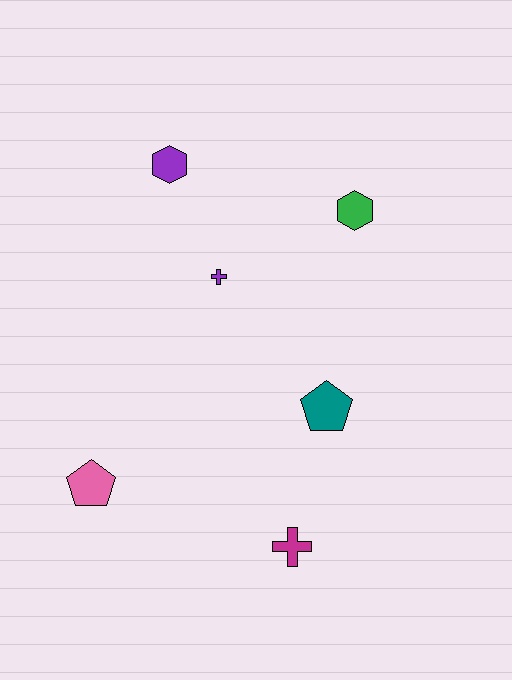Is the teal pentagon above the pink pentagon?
Yes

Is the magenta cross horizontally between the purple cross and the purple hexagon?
No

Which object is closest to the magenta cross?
The teal pentagon is closest to the magenta cross.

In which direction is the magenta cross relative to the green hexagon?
The magenta cross is below the green hexagon.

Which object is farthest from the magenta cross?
The purple hexagon is farthest from the magenta cross.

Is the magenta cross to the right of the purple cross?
Yes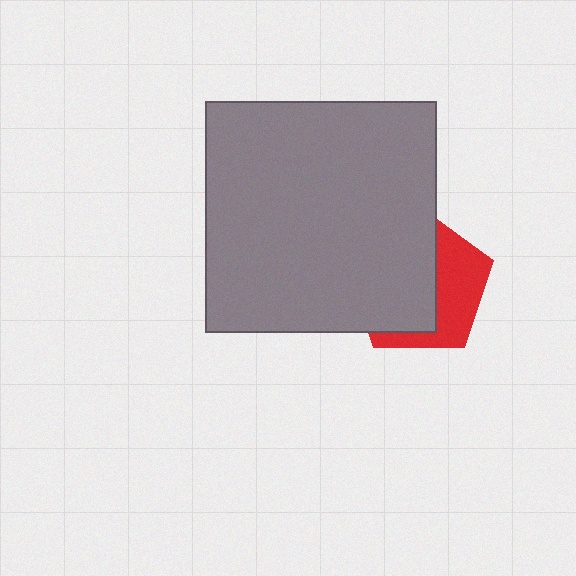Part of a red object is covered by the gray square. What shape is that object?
It is a pentagon.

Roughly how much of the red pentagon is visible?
A small part of it is visible (roughly 40%).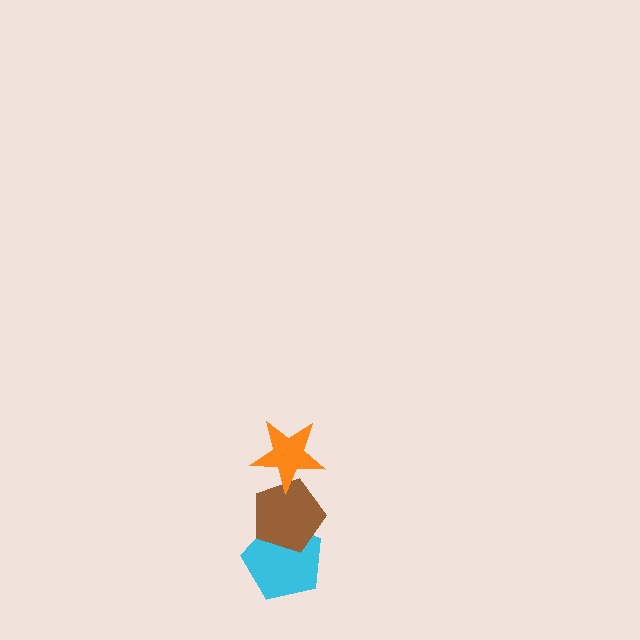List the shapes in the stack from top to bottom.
From top to bottom: the orange star, the brown pentagon, the cyan pentagon.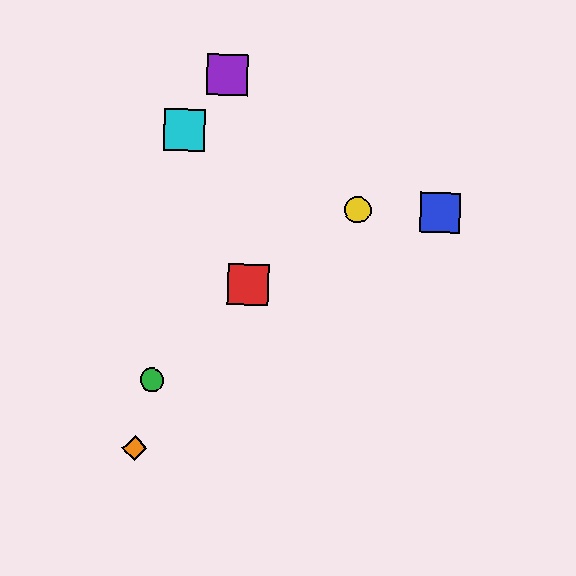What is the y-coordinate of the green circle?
The green circle is at y≈380.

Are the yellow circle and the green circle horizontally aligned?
No, the yellow circle is at y≈210 and the green circle is at y≈380.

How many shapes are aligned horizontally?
2 shapes (the blue square, the yellow circle) are aligned horizontally.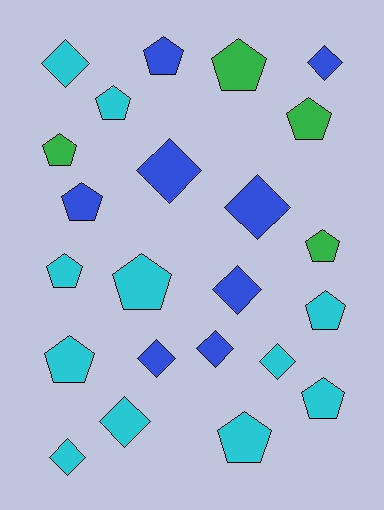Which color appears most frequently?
Cyan, with 11 objects.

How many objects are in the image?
There are 23 objects.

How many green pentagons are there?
There are 4 green pentagons.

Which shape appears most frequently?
Pentagon, with 13 objects.